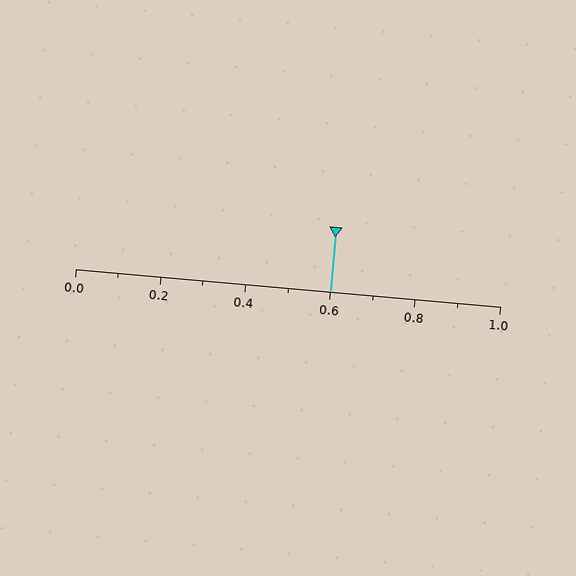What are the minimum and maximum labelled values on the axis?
The axis runs from 0.0 to 1.0.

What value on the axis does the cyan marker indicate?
The marker indicates approximately 0.6.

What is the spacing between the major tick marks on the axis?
The major ticks are spaced 0.2 apart.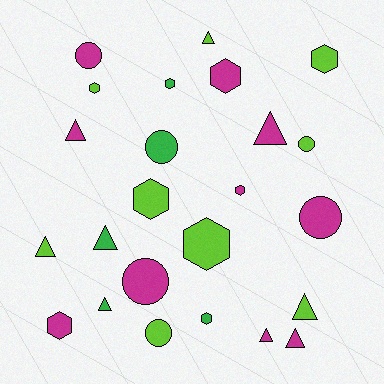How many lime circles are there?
There are 2 lime circles.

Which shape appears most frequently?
Triangle, with 9 objects.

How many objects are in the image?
There are 24 objects.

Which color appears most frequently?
Magenta, with 10 objects.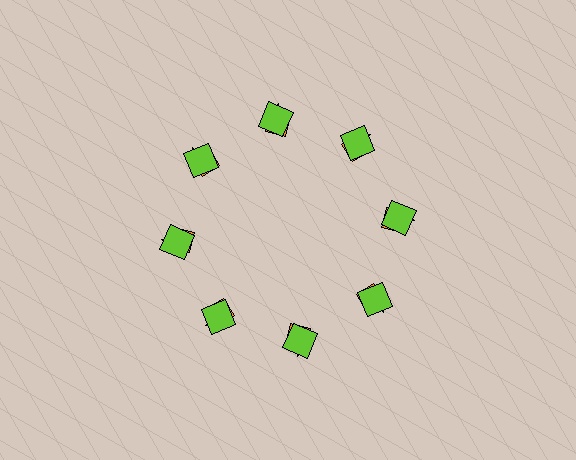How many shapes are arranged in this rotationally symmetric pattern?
There are 24 shapes, arranged in 8 groups of 3.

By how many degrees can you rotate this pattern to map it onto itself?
The pattern maps onto itself every 45 degrees of rotation.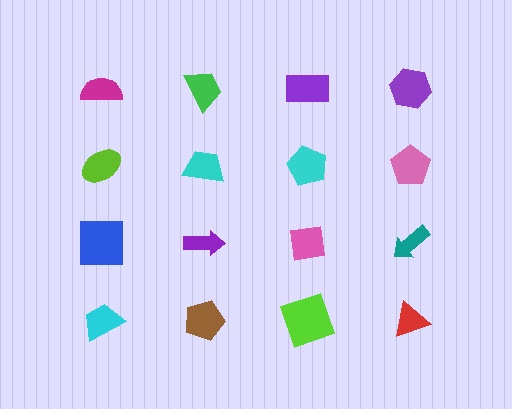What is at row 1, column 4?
A purple hexagon.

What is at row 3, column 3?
A pink square.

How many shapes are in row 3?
4 shapes.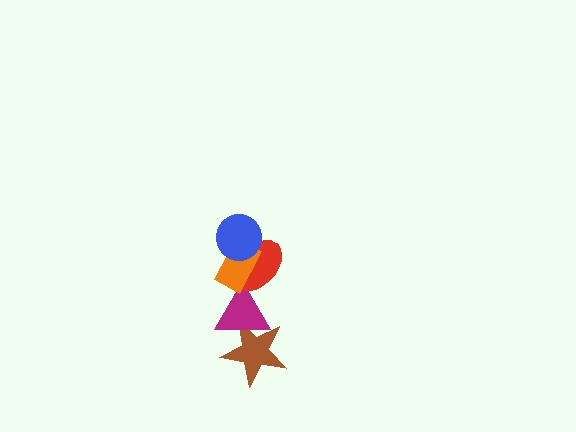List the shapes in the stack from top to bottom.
From top to bottom: the blue circle, the orange rectangle, the red ellipse, the magenta triangle, the brown star.